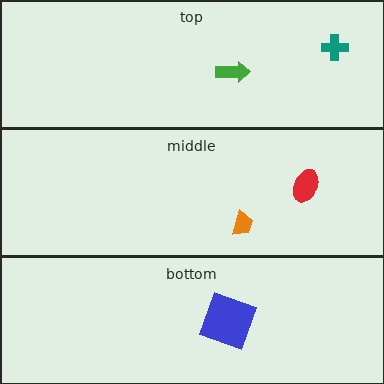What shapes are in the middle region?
The red ellipse, the orange trapezoid.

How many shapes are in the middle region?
2.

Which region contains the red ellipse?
The middle region.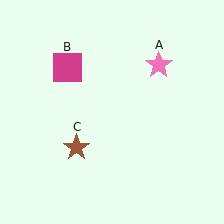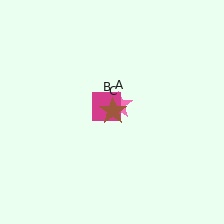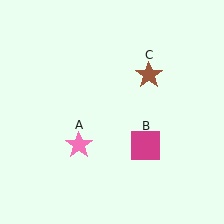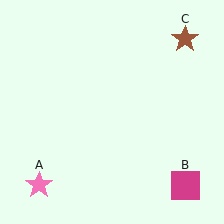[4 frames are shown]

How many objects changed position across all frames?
3 objects changed position: pink star (object A), magenta square (object B), brown star (object C).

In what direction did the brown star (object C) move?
The brown star (object C) moved up and to the right.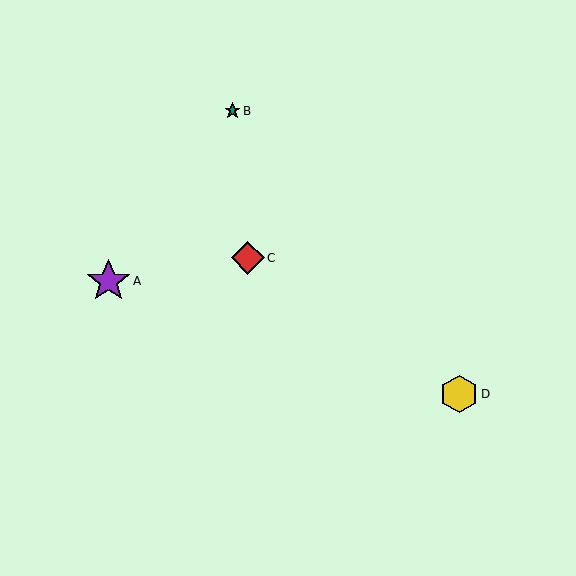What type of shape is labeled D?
Shape D is a yellow hexagon.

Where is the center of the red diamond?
The center of the red diamond is at (248, 258).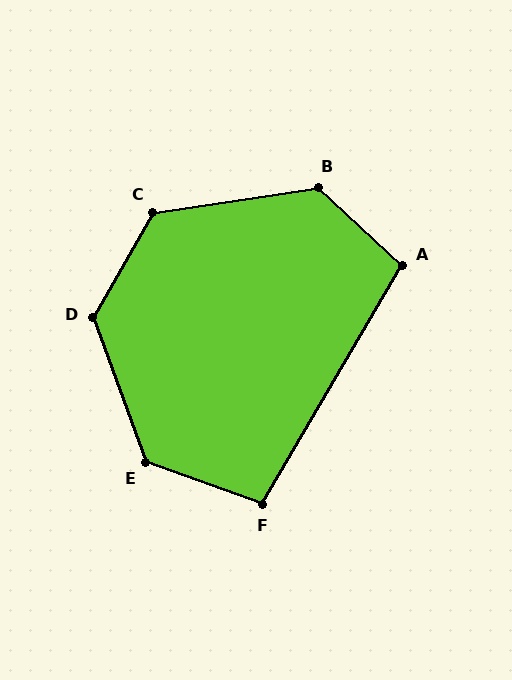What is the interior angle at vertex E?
Approximately 130 degrees (obtuse).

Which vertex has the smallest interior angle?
F, at approximately 100 degrees.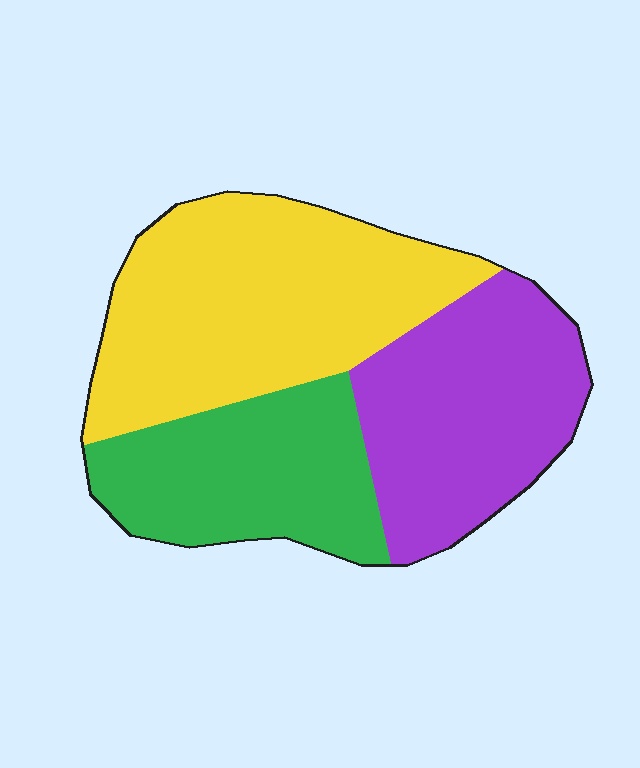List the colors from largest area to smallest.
From largest to smallest: yellow, purple, green.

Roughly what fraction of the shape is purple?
Purple covers roughly 30% of the shape.